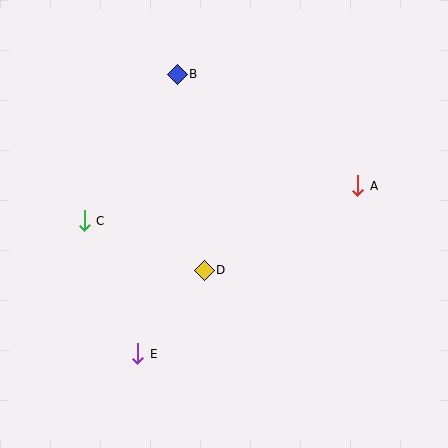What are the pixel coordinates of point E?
Point E is at (138, 354).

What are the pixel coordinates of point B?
Point B is at (177, 74).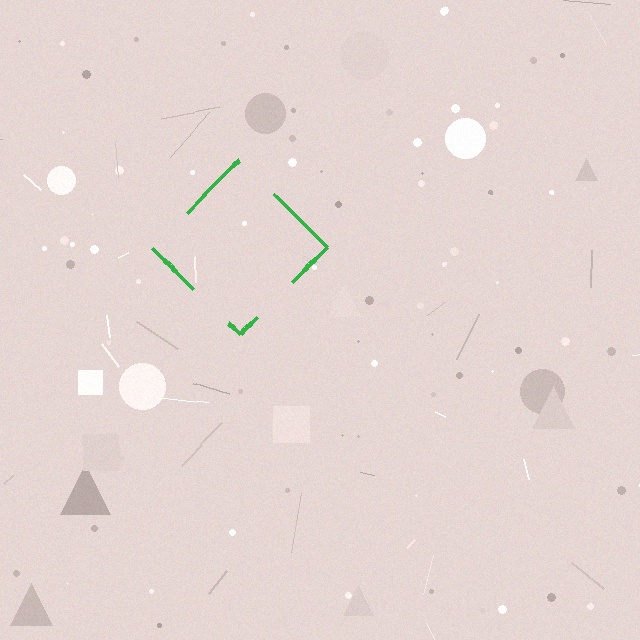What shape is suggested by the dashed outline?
The dashed outline suggests a diamond.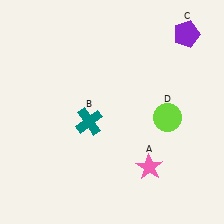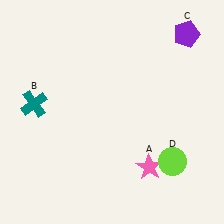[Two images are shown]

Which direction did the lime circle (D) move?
The lime circle (D) moved down.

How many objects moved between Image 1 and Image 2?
2 objects moved between the two images.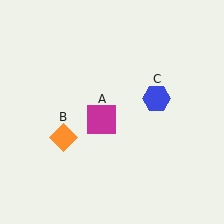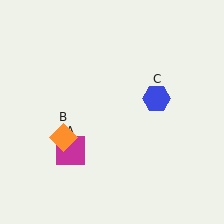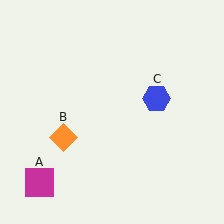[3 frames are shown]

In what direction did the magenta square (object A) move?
The magenta square (object A) moved down and to the left.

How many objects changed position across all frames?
1 object changed position: magenta square (object A).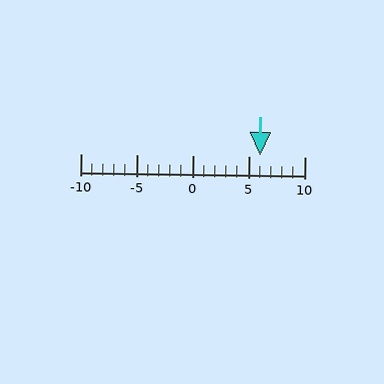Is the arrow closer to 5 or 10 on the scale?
The arrow is closer to 5.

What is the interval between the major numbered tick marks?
The major tick marks are spaced 5 units apart.